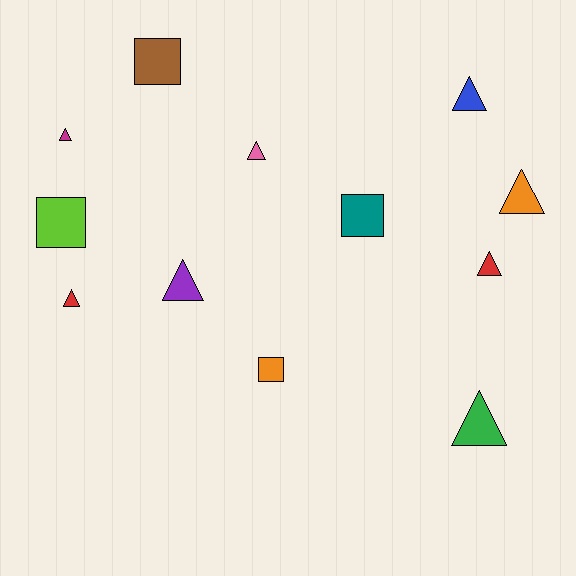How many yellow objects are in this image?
There are no yellow objects.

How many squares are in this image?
There are 4 squares.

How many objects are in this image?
There are 12 objects.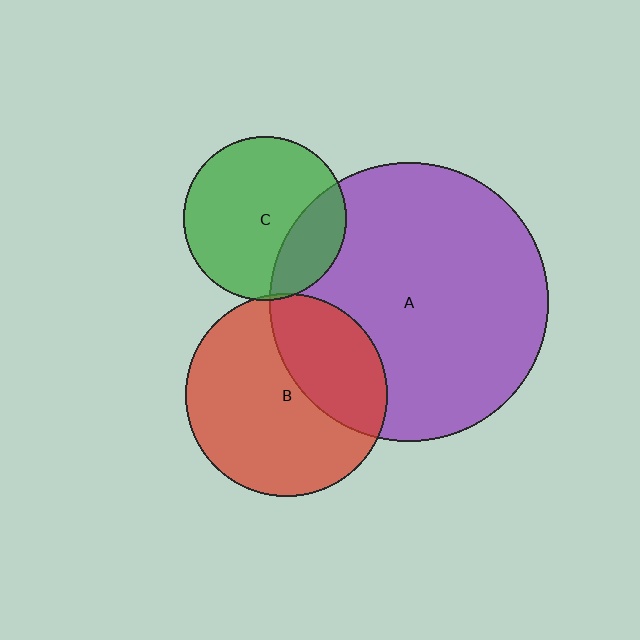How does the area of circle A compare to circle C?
Approximately 2.9 times.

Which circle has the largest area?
Circle A (purple).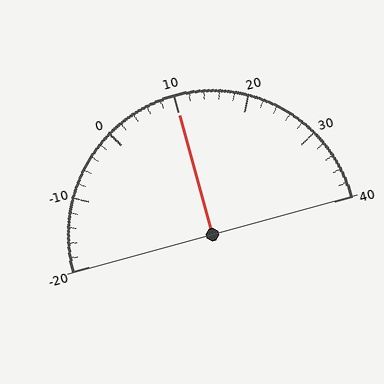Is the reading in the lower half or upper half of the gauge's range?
The reading is in the upper half of the range (-20 to 40).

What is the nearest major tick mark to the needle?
The nearest major tick mark is 10.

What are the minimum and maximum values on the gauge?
The gauge ranges from -20 to 40.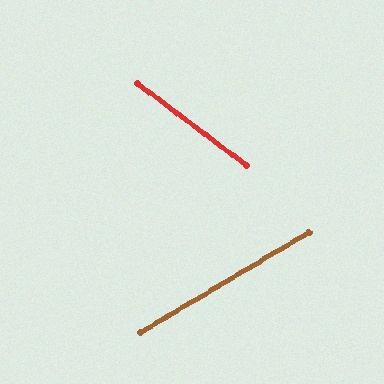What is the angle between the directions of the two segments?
Approximately 68 degrees.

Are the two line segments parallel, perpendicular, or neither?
Neither parallel nor perpendicular — they differ by about 68°.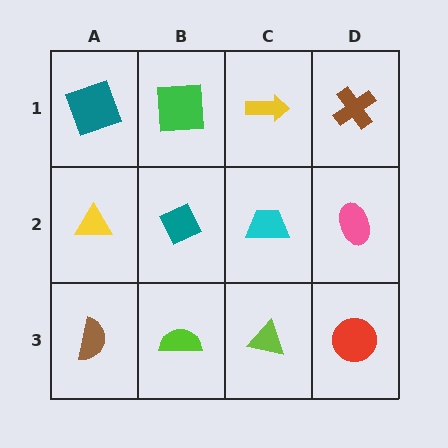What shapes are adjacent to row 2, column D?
A brown cross (row 1, column D), a red circle (row 3, column D), a cyan trapezoid (row 2, column C).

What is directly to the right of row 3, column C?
A red circle.